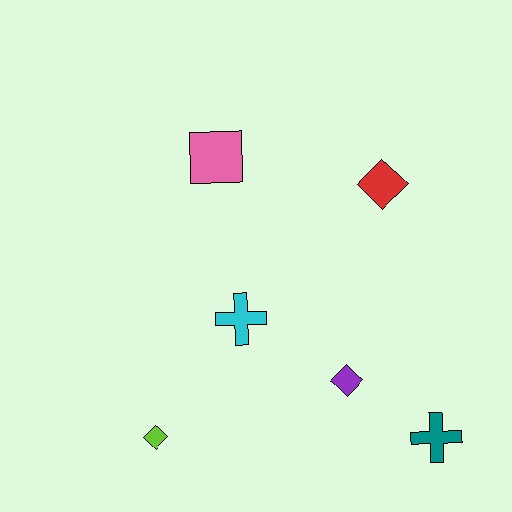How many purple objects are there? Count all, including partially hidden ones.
There is 1 purple object.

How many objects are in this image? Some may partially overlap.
There are 6 objects.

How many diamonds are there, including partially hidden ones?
There are 3 diamonds.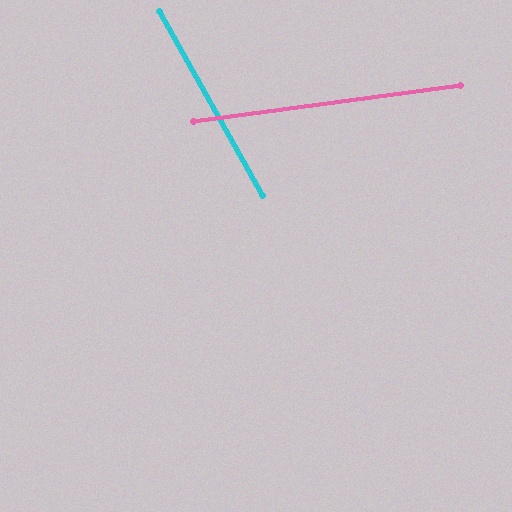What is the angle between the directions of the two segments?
Approximately 68 degrees.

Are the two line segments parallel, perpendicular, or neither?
Neither parallel nor perpendicular — they differ by about 68°.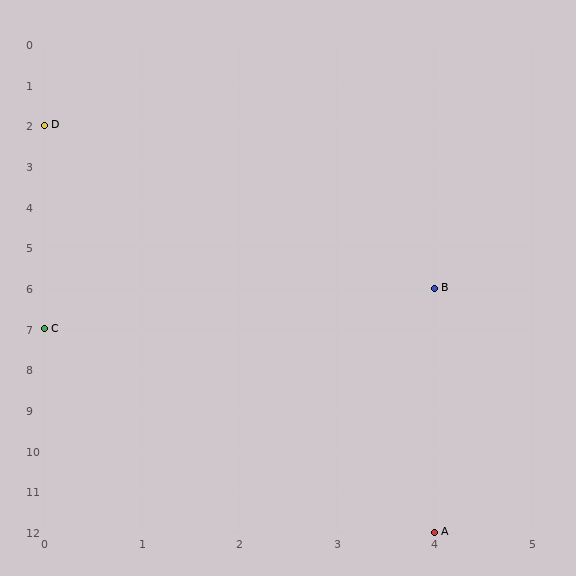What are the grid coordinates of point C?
Point C is at grid coordinates (0, 7).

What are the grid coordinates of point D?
Point D is at grid coordinates (0, 2).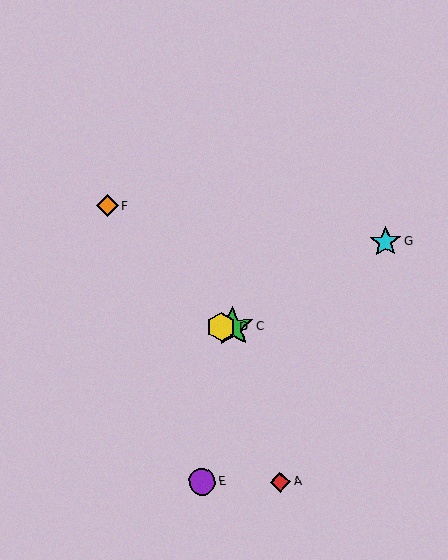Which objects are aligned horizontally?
Objects B, C, D are aligned horizontally.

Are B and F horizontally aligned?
No, B is at y≈327 and F is at y≈206.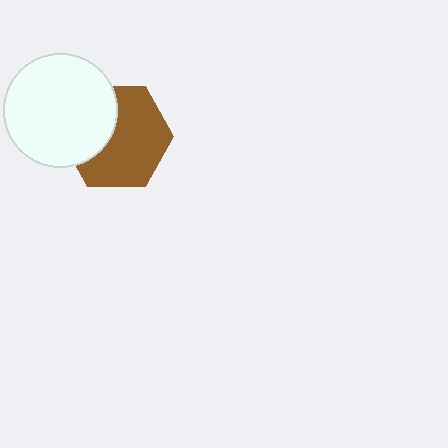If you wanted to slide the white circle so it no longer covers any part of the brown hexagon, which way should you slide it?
Slide it left — that is the most direct way to separate the two shapes.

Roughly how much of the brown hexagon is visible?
About half of it is visible (roughly 65%).